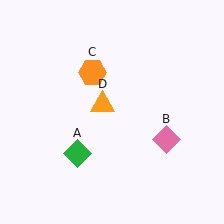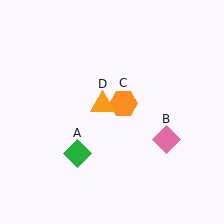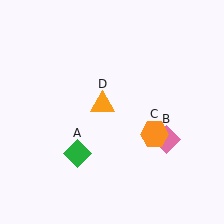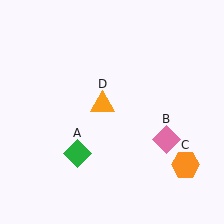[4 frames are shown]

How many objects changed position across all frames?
1 object changed position: orange hexagon (object C).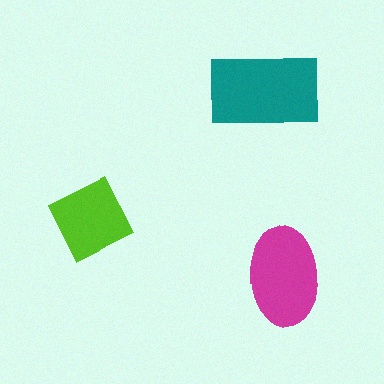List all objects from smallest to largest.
The lime diamond, the magenta ellipse, the teal rectangle.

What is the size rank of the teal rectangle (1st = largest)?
1st.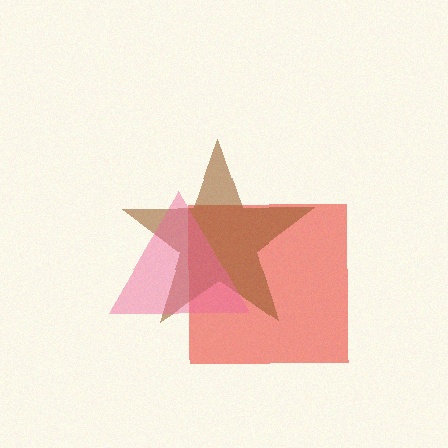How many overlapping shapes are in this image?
There are 3 overlapping shapes in the image.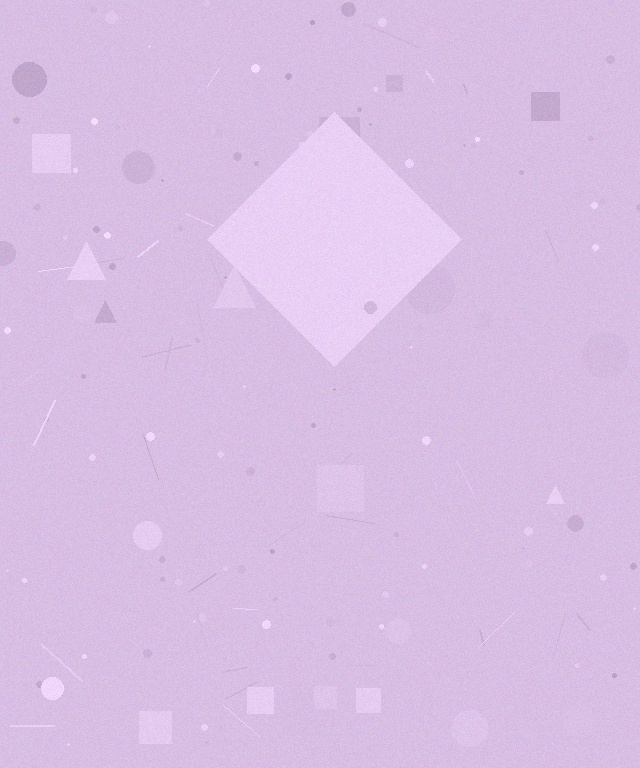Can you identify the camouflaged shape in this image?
The camouflaged shape is a diamond.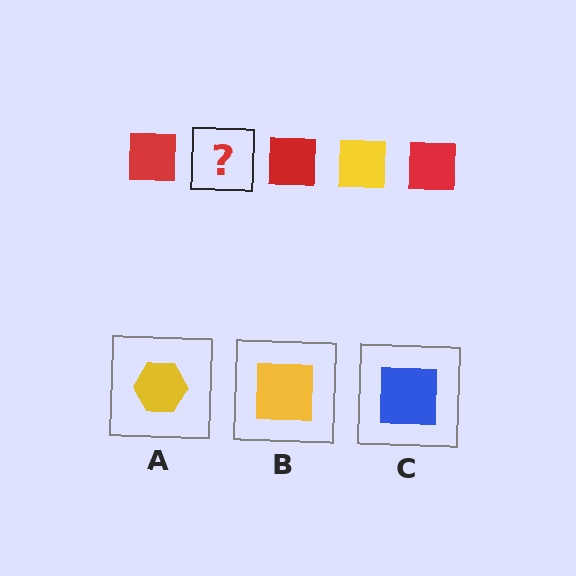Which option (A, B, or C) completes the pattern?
B.